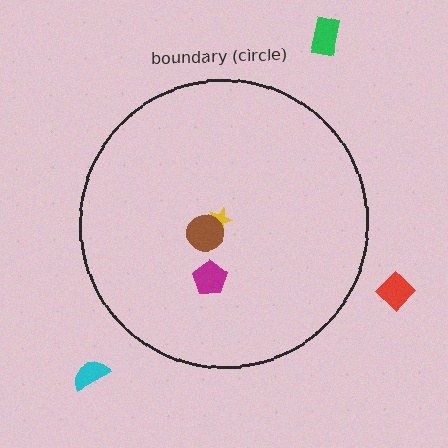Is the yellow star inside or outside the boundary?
Inside.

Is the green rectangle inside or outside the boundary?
Outside.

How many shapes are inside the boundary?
3 inside, 3 outside.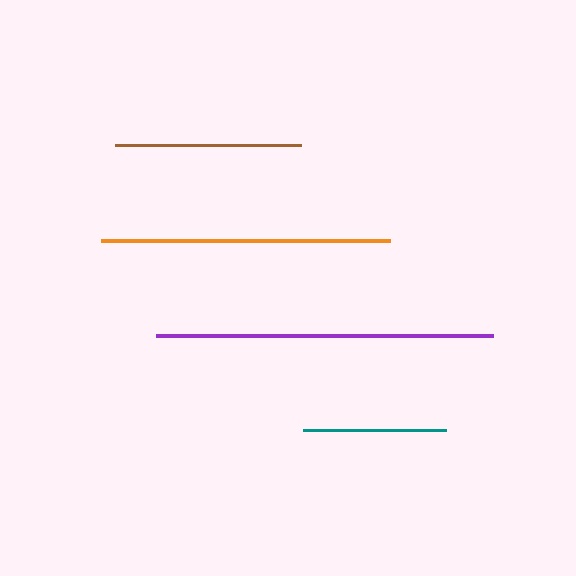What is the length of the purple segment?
The purple segment is approximately 338 pixels long.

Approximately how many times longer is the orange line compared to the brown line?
The orange line is approximately 1.6 times the length of the brown line.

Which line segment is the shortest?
The teal line is the shortest at approximately 143 pixels.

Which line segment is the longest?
The purple line is the longest at approximately 338 pixels.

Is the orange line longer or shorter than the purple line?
The purple line is longer than the orange line.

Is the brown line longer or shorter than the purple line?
The purple line is longer than the brown line.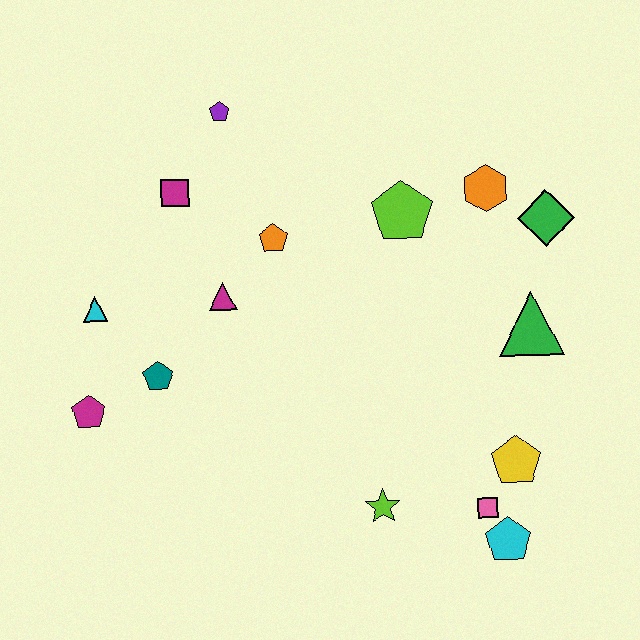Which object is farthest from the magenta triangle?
The cyan pentagon is farthest from the magenta triangle.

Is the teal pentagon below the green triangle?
Yes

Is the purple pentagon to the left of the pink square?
Yes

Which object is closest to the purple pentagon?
The magenta square is closest to the purple pentagon.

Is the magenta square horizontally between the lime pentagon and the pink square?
No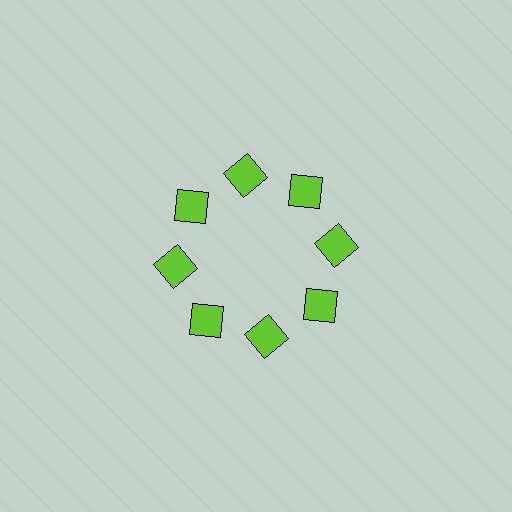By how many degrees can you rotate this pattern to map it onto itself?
The pattern maps onto itself every 45 degrees of rotation.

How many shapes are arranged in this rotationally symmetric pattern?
There are 8 shapes, arranged in 8 groups of 1.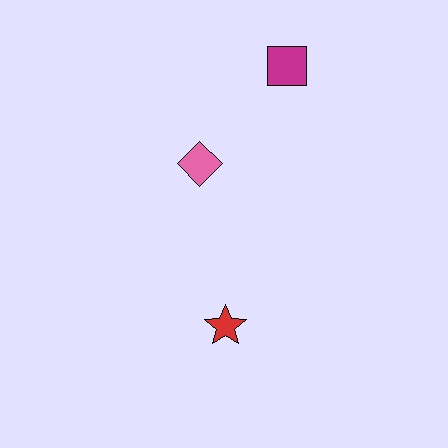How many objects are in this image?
There are 3 objects.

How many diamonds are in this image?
There is 1 diamond.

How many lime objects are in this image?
There are no lime objects.